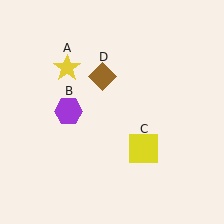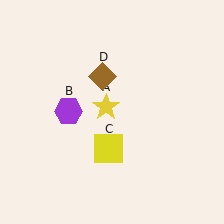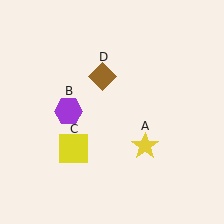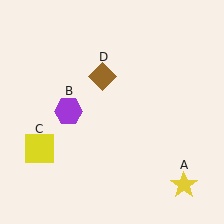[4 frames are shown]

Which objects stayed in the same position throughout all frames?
Purple hexagon (object B) and brown diamond (object D) remained stationary.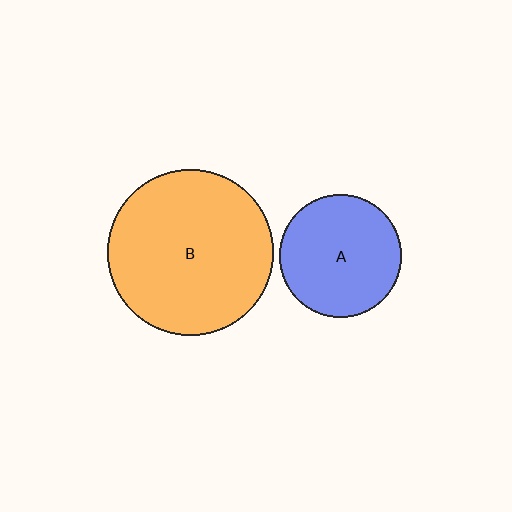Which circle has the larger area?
Circle B (orange).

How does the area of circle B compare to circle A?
Approximately 1.8 times.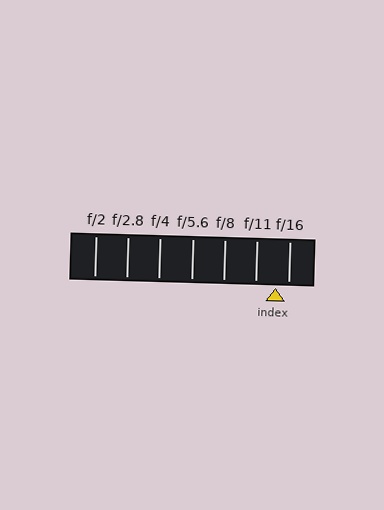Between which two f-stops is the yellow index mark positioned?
The index mark is between f/11 and f/16.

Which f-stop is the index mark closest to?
The index mark is closest to f/16.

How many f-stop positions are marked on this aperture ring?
There are 7 f-stop positions marked.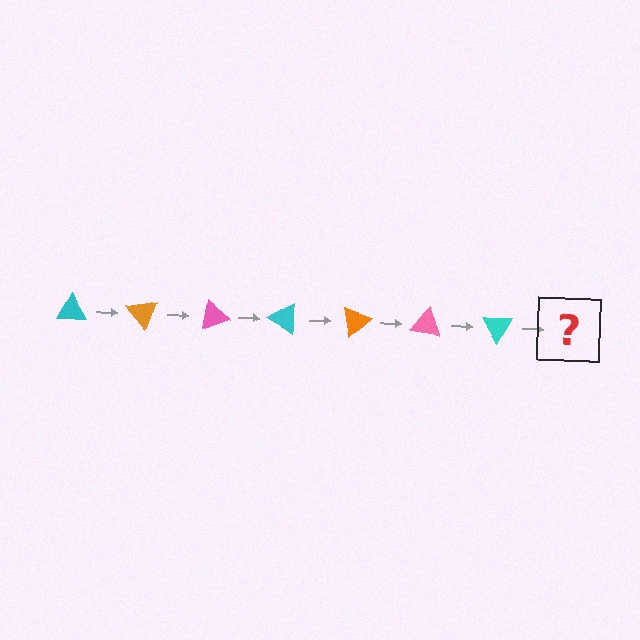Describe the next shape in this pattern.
It should be an orange triangle, rotated 350 degrees from the start.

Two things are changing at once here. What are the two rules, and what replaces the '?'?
The two rules are that it rotates 50 degrees each step and the color cycles through cyan, orange, and pink. The '?' should be an orange triangle, rotated 350 degrees from the start.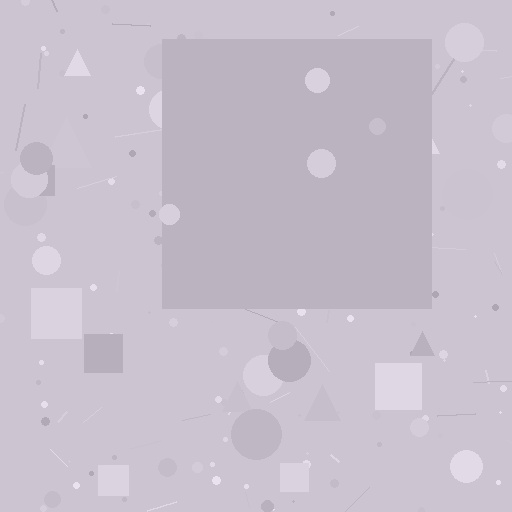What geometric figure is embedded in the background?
A square is embedded in the background.